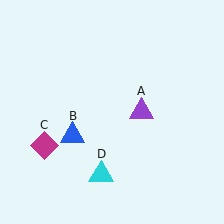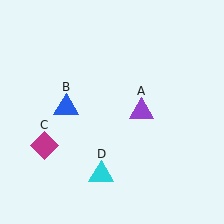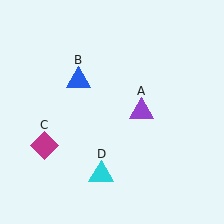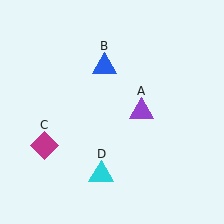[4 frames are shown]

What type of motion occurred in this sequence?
The blue triangle (object B) rotated clockwise around the center of the scene.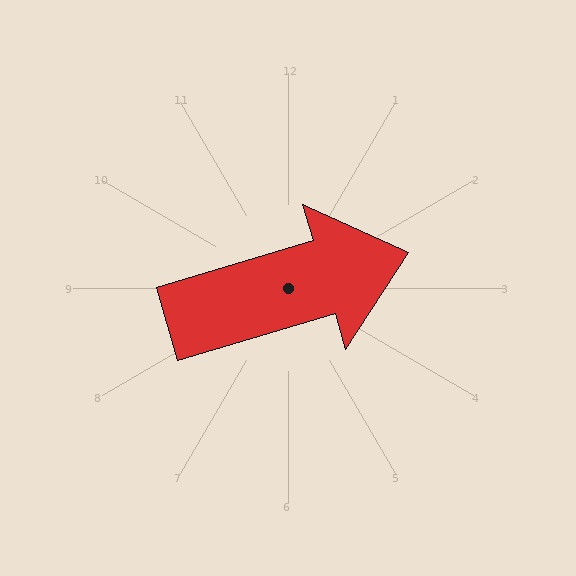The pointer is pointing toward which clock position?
Roughly 2 o'clock.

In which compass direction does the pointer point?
East.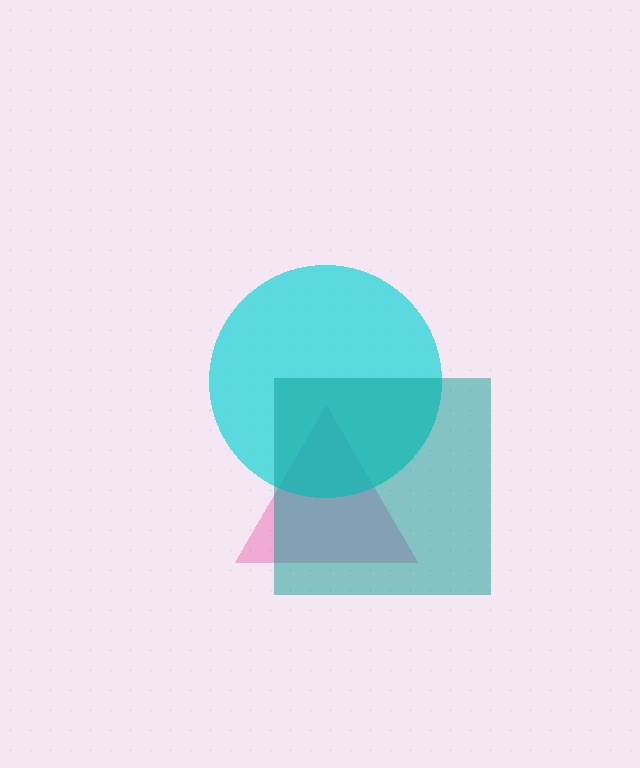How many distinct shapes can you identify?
There are 3 distinct shapes: a pink triangle, a cyan circle, a teal square.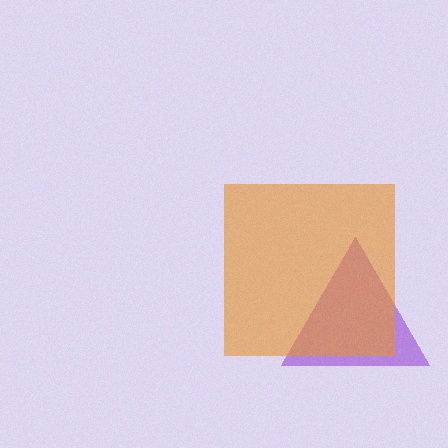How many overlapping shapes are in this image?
There are 2 overlapping shapes in the image.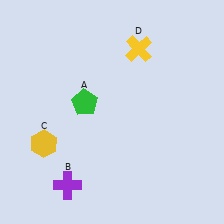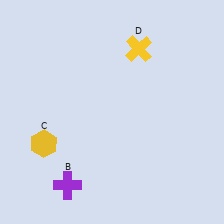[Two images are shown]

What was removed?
The green pentagon (A) was removed in Image 2.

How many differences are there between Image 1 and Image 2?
There is 1 difference between the two images.